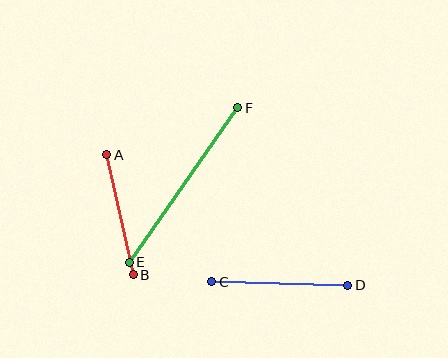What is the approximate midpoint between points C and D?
The midpoint is at approximately (280, 284) pixels.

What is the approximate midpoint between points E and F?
The midpoint is at approximately (184, 185) pixels.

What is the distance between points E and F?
The distance is approximately 189 pixels.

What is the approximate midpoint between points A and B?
The midpoint is at approximately (120, 215) pixels.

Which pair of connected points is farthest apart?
Points E and F are farthest apart.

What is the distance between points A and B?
The distance is approximately 123 pixels.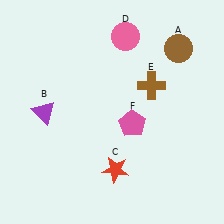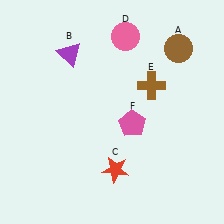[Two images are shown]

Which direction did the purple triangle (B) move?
The purple triangle (B) moved up.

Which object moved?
The purple triangle (B) moved up.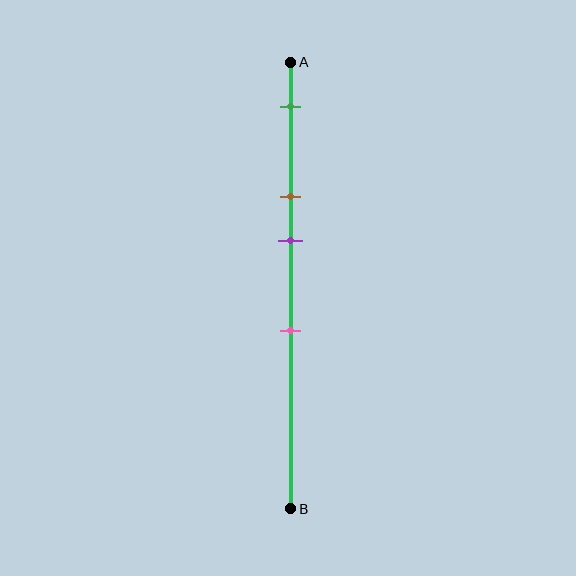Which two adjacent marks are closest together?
The brown and purple marks are the closest adjacent pair.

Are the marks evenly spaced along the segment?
No, the marks are not evenly spaced.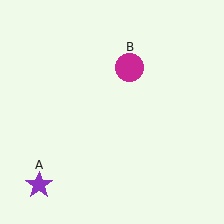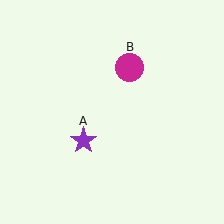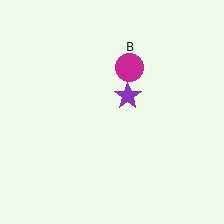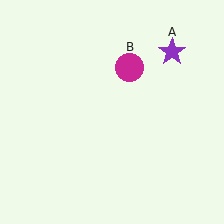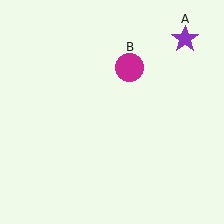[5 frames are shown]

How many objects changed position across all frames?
1 object changed position: purple star (object A).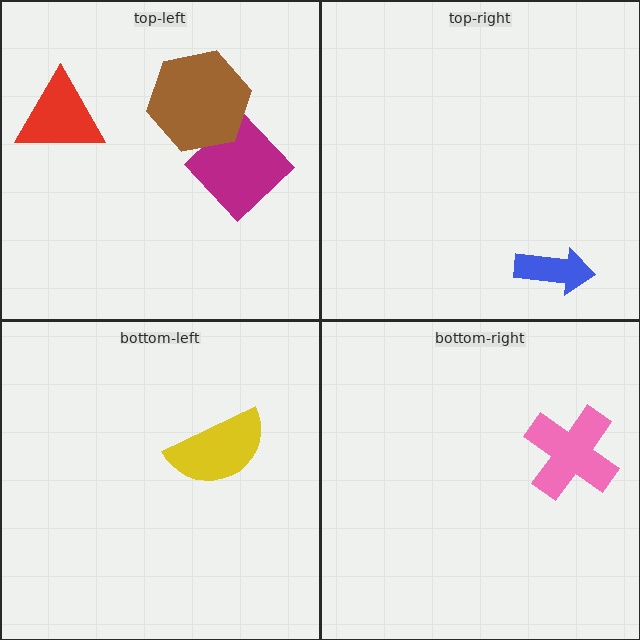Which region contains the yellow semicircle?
The bottom-left region.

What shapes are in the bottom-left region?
The yellow semicircle.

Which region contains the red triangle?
The top-left region.